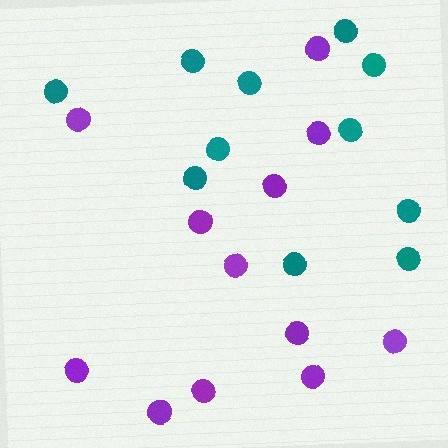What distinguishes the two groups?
There are 2 groups: one group of purple circles (12) and one group of teal circles (11).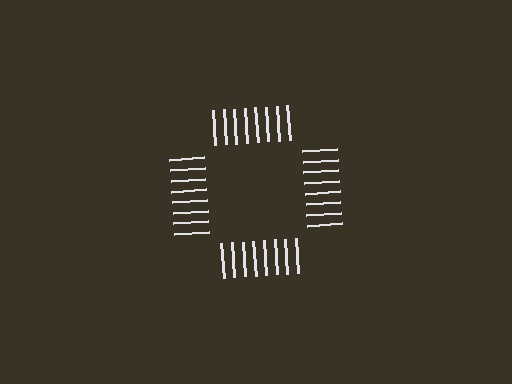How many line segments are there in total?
32 — 8 along each of the 4 edges.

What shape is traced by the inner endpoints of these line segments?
An illusory square — the line segments terminate on its edges but no continuous stroke is drawn.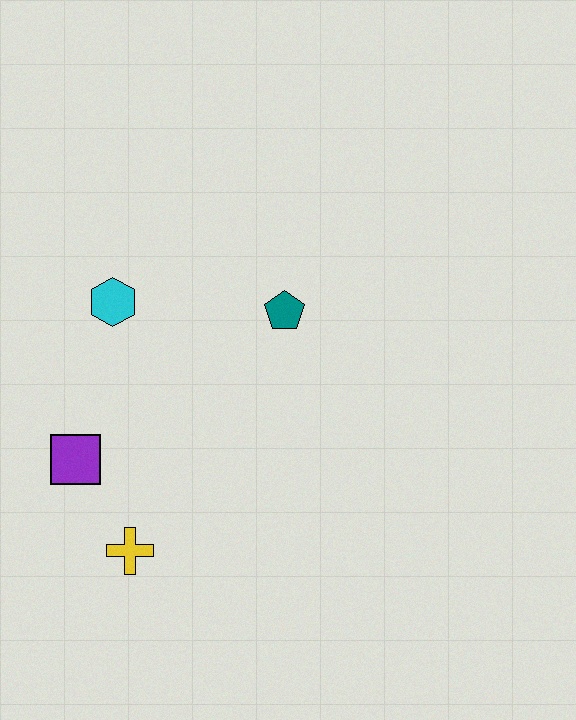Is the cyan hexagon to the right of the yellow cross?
No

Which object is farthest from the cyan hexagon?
The yellow cross is farthest from the cyan hexagon.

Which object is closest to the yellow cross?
The purple square is closest to the yellow cross.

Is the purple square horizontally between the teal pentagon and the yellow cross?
No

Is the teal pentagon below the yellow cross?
No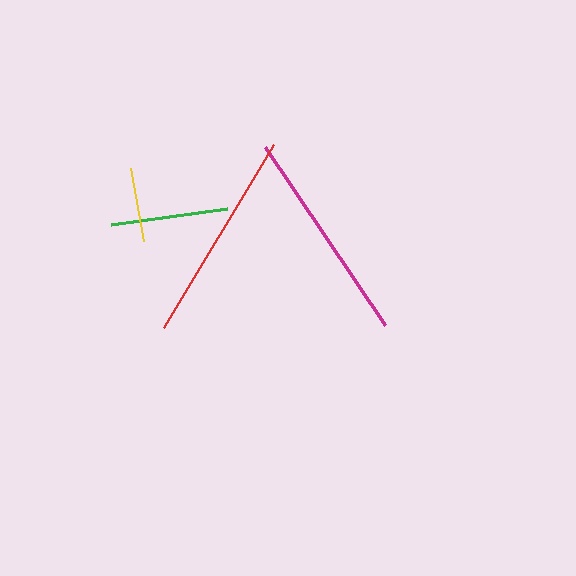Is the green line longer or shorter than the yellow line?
The green line is longer than the yellow line.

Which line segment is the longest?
The magenta line is the longest at approximately 215 pixels.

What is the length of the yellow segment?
The yellow segment is approximately 75 pixels long.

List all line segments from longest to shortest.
From longest to shortest: magenta, red, green, yellow.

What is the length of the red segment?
The red segment is approximately 214 pixels long.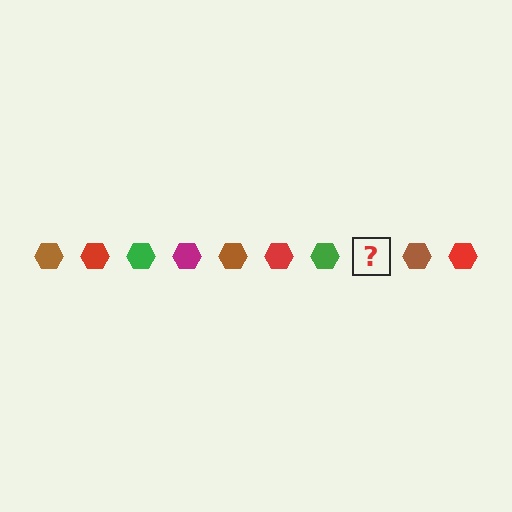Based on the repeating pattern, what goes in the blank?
The blank should be a magenta hexagon.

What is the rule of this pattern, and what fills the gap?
The rule is that the pattern cycles through brown, red, green, magenta hexagons. The gap should be filled with a magenta hexagon.